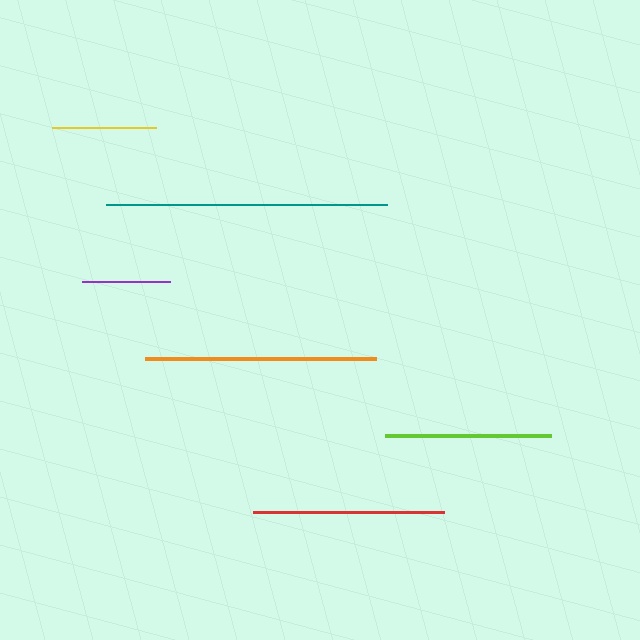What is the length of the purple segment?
The purple segment is approximately 87 pixels long.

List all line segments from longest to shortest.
From longest to shortest: teal, orange, red, lime, yellow, purple.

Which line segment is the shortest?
The purple line is the shortest at approximately 87 pixels.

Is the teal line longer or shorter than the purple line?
The teal line is longer than the purple line.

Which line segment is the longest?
The teal line is the longest at approximately 281 pixels.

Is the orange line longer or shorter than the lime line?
The orange line is longer than the lime line.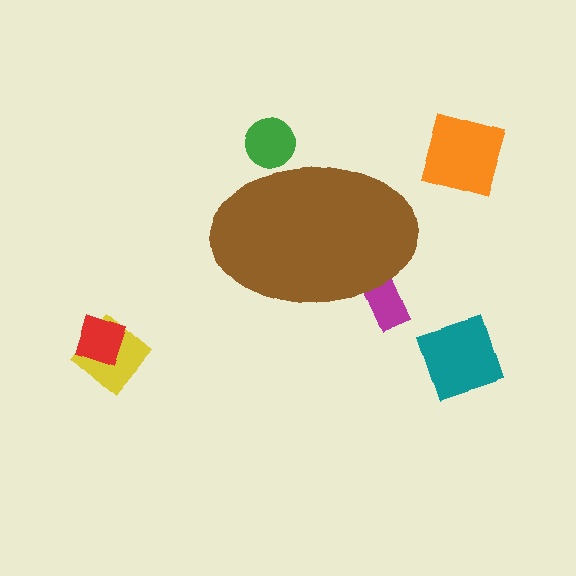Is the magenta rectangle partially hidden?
Yes, the magenta rectangle is partially hidden behind the brown ellipse.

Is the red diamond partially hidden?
No, the red diamond is fully visible.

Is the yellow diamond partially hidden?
No, the yellow diamond is fully visible.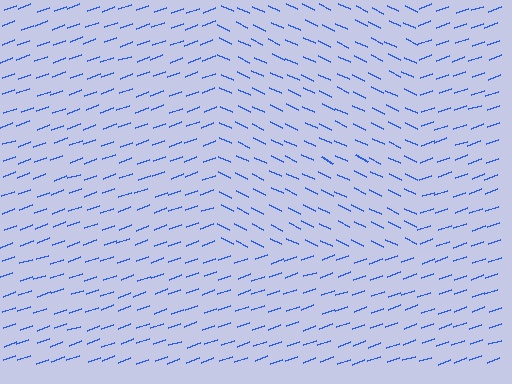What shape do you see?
I see a rectangle.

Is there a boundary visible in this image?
Yes, there is a texture boundary formed by a change in line orientation.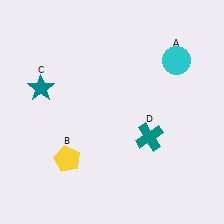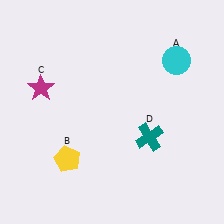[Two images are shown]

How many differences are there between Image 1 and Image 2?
There is 1 difference between the two images.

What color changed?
The star (C) changed from teal in Image 1 to magenta in Image 2.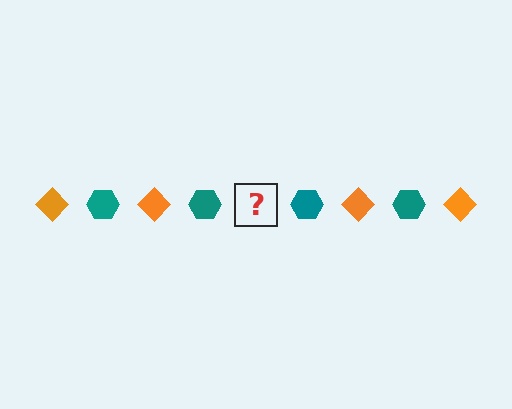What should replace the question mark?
The question mark should be replaced with an orange diamond.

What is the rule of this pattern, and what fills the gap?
The rule is that the pattern alternates between orange diamond and teal hexagon. The gap should be filled with an orange diamond.